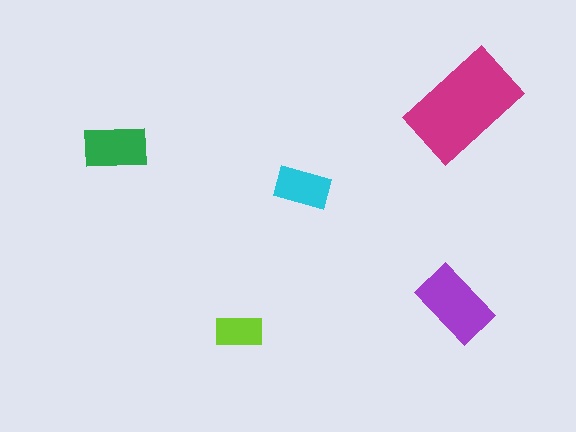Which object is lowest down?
The lime rectangle is bottommost.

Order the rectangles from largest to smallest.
the magenta one, the purple one, the green one, the cyan one, the lime one.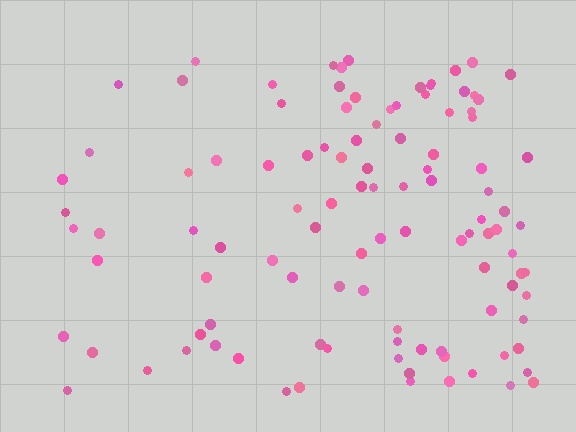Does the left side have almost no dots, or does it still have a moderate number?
Still a moderate number, just noticeably fewer than the right.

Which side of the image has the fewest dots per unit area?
The left.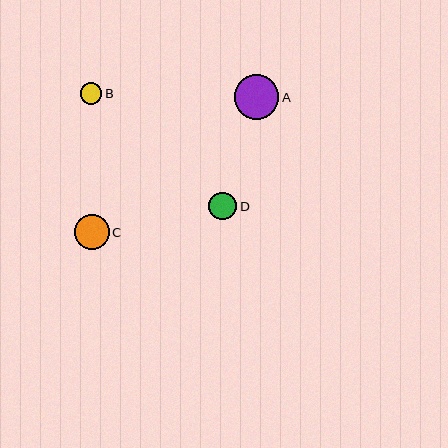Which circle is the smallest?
Circle B is the smallest with a size of approximately 22 pixels.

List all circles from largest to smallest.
From largest to smallest: A, C, D, B.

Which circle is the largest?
Circle A is the largest with a size of approximately 45 pixels.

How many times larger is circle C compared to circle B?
Circle C is approximately 1.6 times the size of circle B.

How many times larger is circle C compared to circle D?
Circle C is approximately 1.3 times the size of circle D.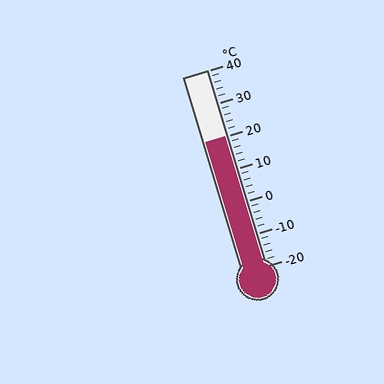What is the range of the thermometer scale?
The thermometer scale ranges from -20°C to 40°C.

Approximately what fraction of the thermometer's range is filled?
The thermometer is filled to approximately 65% of its range.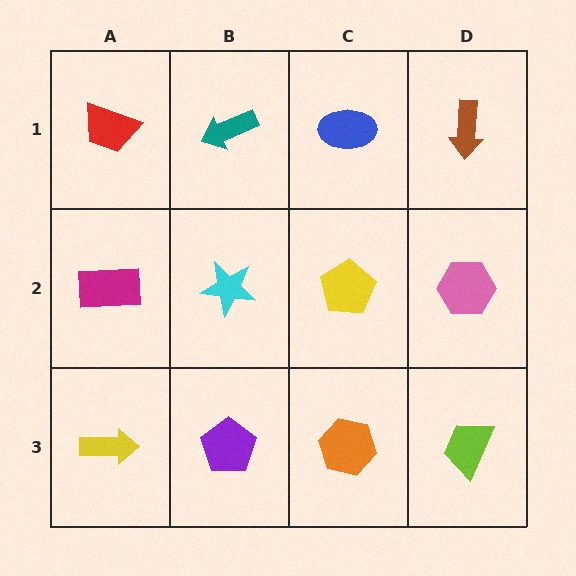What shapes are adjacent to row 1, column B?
A cyan star (row 2, column B), a red trapezoid (row 1, column A), a blue ellipse (row 1, column C).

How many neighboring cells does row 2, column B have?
4.